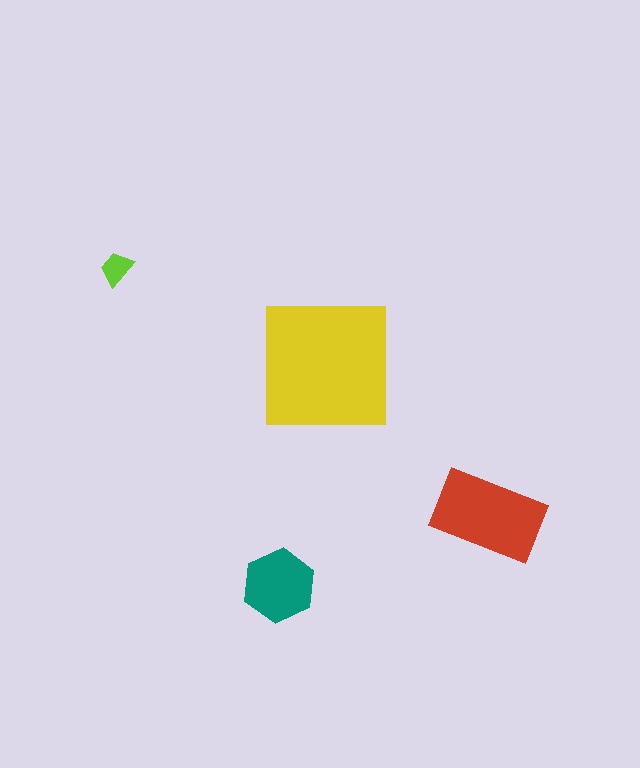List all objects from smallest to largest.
The lime trapezoid, the teal hexagon, the red rectangle, the yellow square.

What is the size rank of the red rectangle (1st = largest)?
2nd.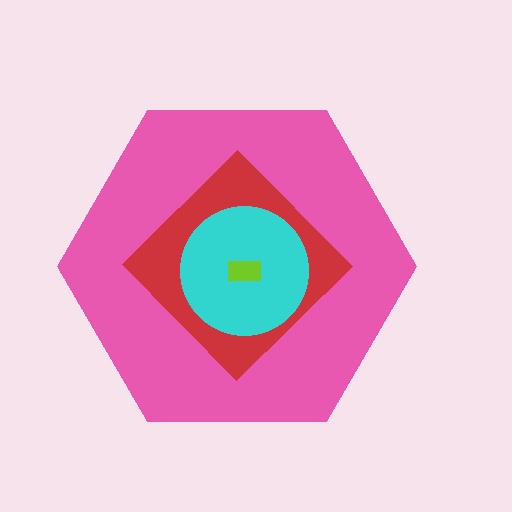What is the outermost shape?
The pink hexagon.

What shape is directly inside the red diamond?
The cyan circle.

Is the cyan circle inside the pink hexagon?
Yes.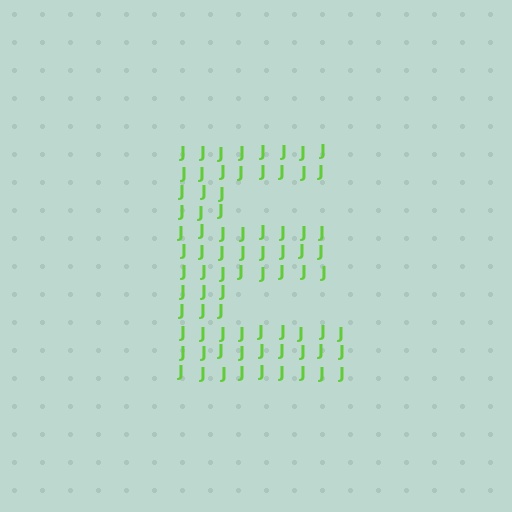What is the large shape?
The large shape is the letter E.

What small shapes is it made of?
It is made of small letter J's.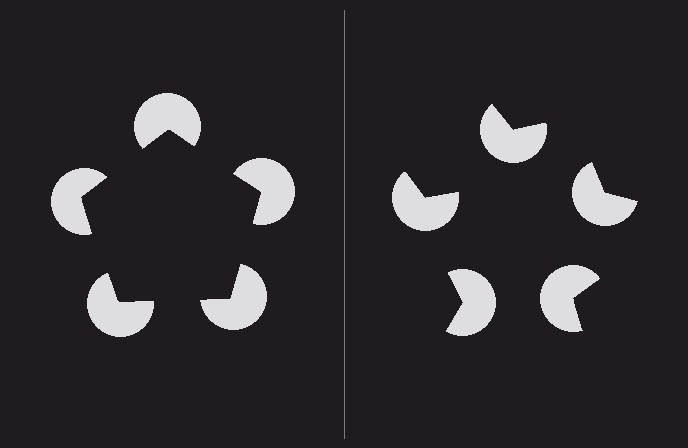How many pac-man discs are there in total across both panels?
10 — 5 on each side.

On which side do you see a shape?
An illusory pentagon appears on the left side. On the right side the wedge cuts are rotated, so no coherent shape forms.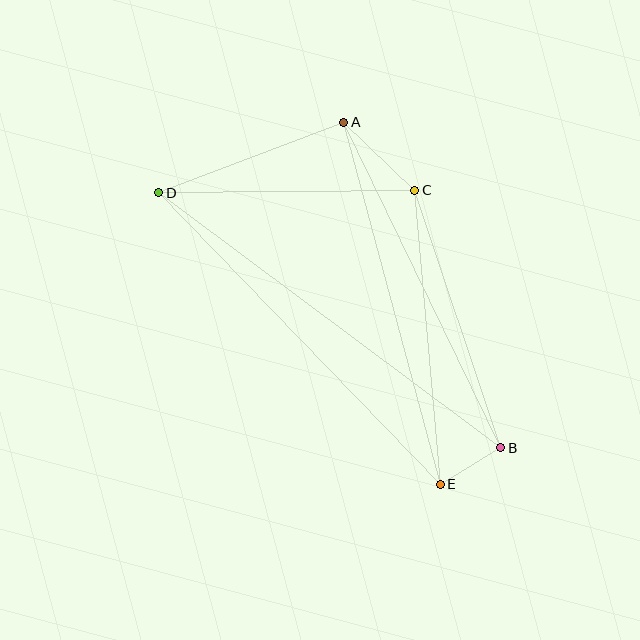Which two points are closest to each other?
Points B and E are closest to each other.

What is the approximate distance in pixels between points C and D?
The distance between C and D is approximately 256 pixels.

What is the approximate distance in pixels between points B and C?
The distance between B and C is approximately 272 pixels.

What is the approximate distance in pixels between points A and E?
The distance between A and E is approximately 374 pixels.